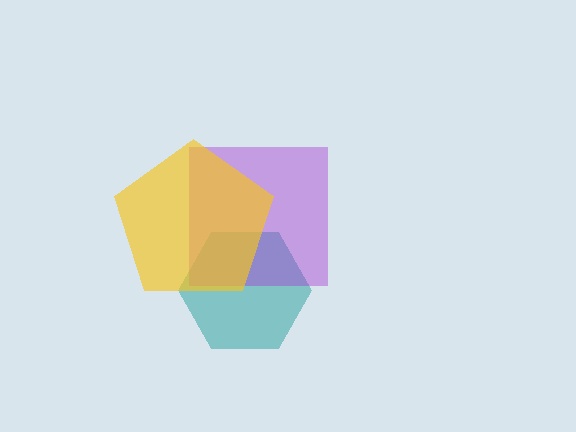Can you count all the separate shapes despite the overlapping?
Yes, there are 3 separate shapes.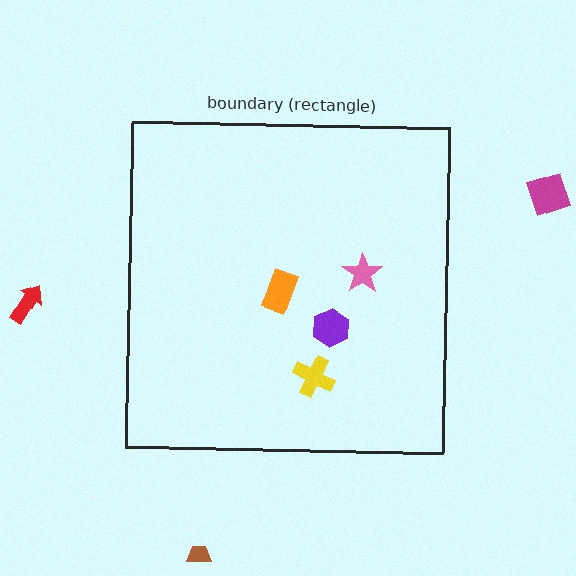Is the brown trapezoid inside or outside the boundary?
Outside.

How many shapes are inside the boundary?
4 inside, 3 outside.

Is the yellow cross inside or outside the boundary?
Inside.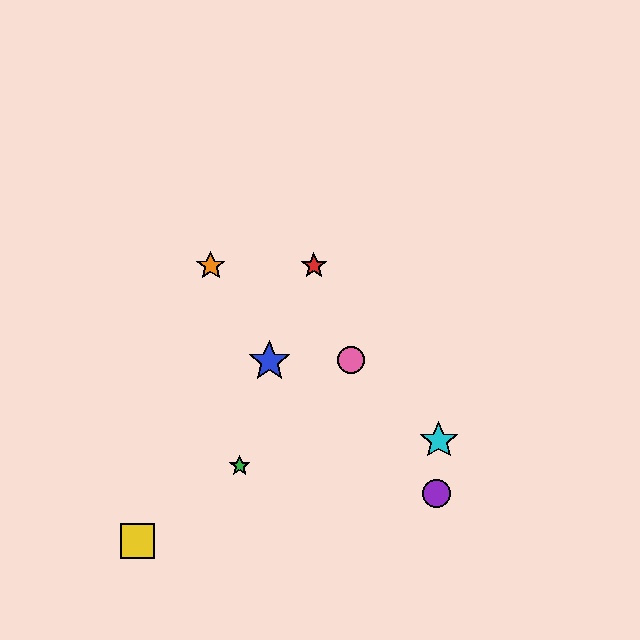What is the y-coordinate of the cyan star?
The cyan star is at y≈440.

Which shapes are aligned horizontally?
The red star, the orange star are aligned horizontally.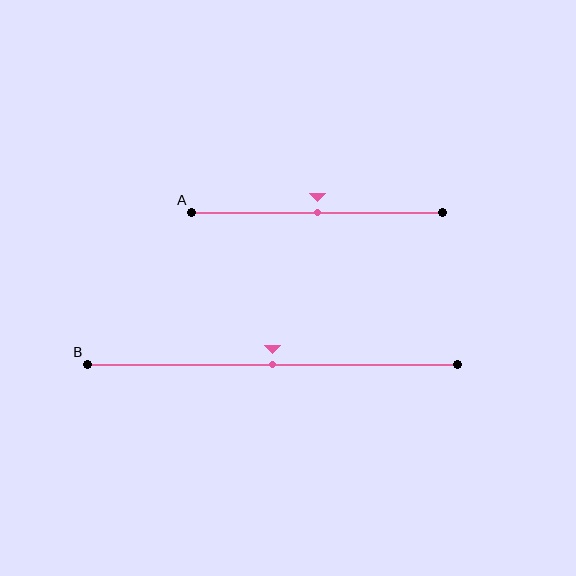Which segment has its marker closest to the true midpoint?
Segment A has its marker closest to the true midpoint.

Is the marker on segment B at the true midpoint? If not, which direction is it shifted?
Yes, the marker on segment B is at the true midpoint.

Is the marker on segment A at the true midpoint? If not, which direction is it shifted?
Yes, the marker on segment A is at the true midpoint.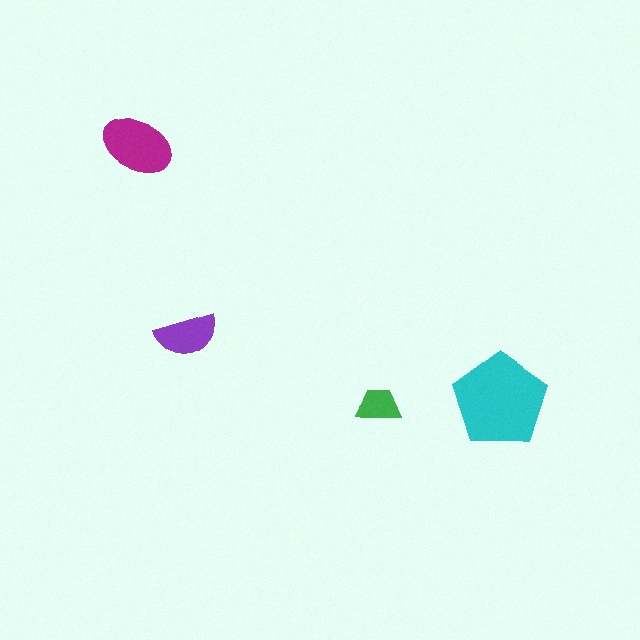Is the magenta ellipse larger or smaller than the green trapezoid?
Larger.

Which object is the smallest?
The green trapezoid.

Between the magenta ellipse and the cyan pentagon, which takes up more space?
The cyan pentagon.